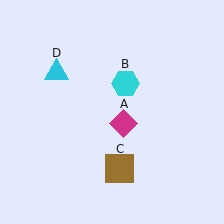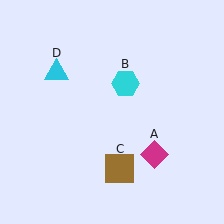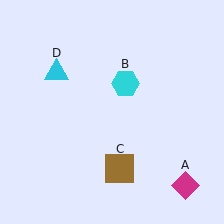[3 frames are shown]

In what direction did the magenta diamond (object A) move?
The magenta diamond (object A) moved down and to the right.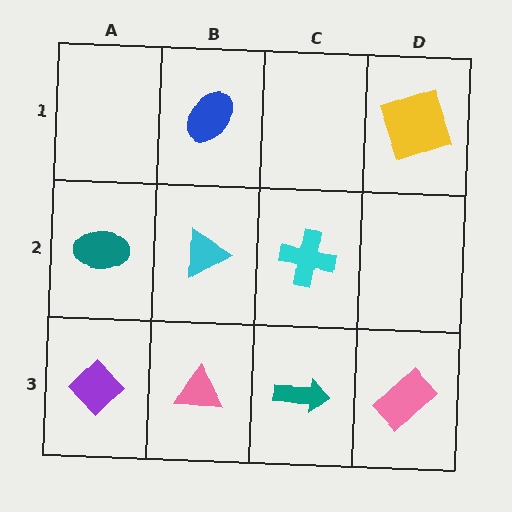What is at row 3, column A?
A purple diamond.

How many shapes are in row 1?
2 shapes.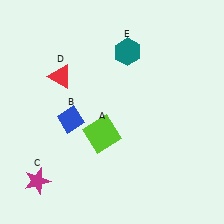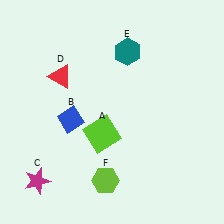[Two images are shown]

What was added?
A lime hexagon (F) was added in Image 2.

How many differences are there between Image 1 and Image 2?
There is 1 difference between the two images.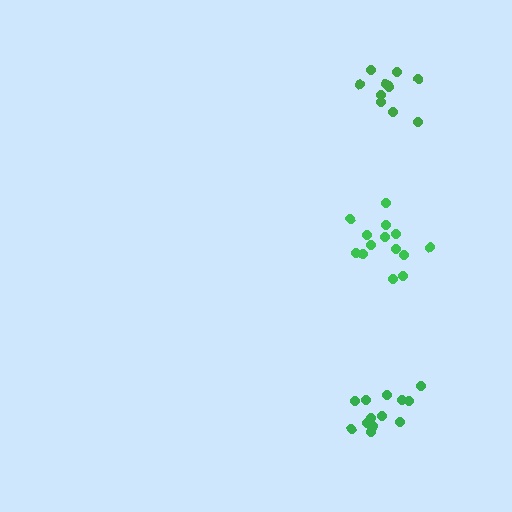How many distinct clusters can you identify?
There are 3 distinct clusters.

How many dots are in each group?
Group 1: 13 dots, Group 2: 11 dots, Group 3: 14 dots (38 total).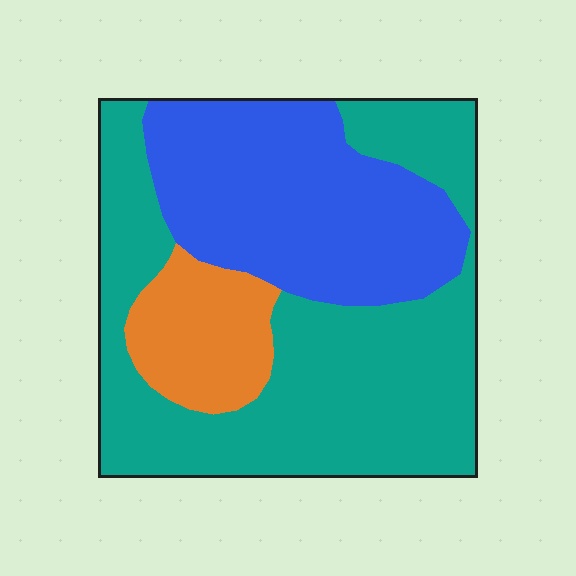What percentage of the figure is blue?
Blue covers 34% of the figure.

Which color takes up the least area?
Orange, at roughly 15%.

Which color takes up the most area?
Teal, at roughly 55%.